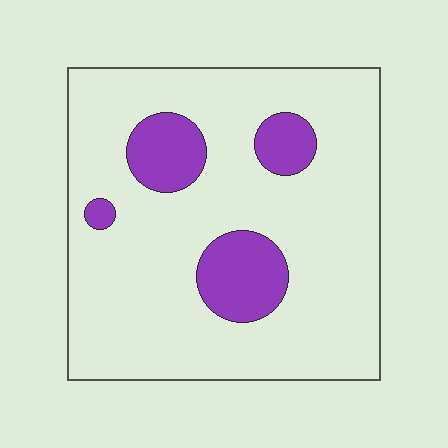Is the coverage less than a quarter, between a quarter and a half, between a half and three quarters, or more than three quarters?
Less than a quarter.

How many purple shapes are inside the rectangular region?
4.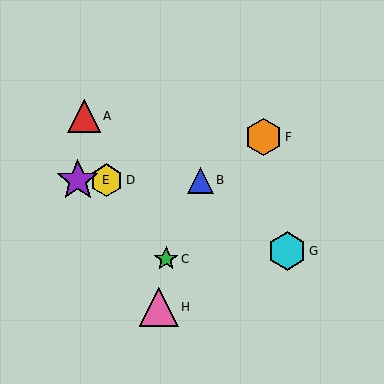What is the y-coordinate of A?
Object A is at y≈116.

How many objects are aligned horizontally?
3 objects (B, D, E) are aligned horizontally.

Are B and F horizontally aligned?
No, B is at y≈180 and F is at y≈137.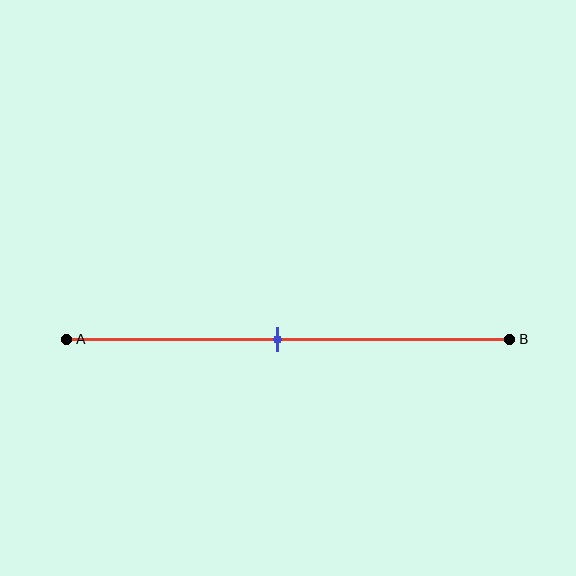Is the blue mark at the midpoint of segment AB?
Yes, the mark is approximately at the midpoint.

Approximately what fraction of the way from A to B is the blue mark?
The blue mark is approximately 50% of the way from A to B.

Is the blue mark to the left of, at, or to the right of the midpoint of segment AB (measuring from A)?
The blue mark is approximately at the midpoint of segment AB.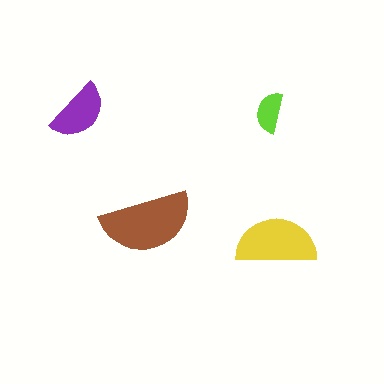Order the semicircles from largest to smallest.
the brown one, the yellow one, the purple one, the lime one.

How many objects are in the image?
There are 4 objects in the image.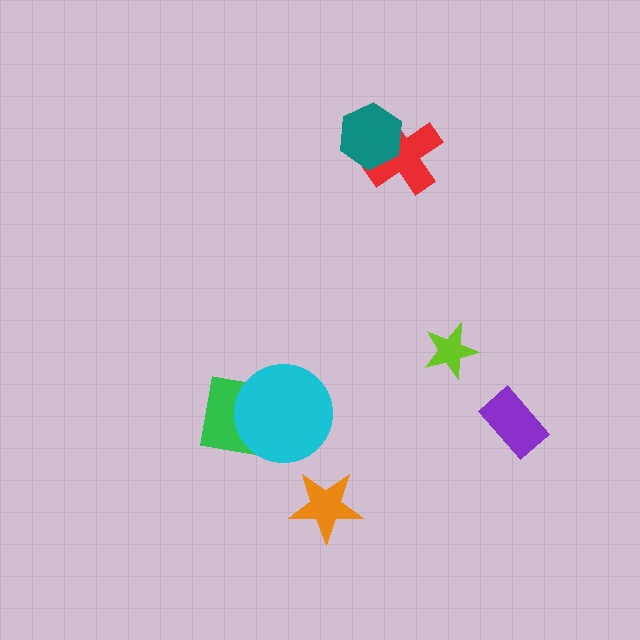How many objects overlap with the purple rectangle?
0 objects overlap with the purple rectangle.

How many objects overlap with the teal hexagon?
1 object overlaps with the teal hexagon.